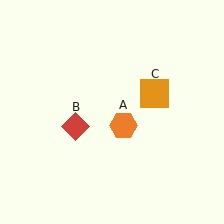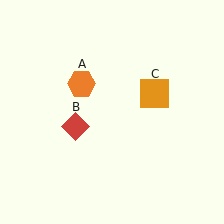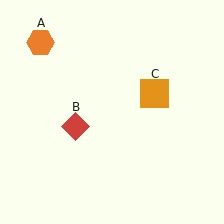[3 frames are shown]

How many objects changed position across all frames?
1 object changed position: orange hexagon (object A).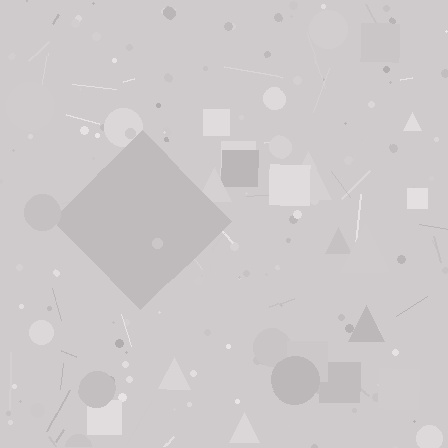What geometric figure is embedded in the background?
A diamond is embedded in the background.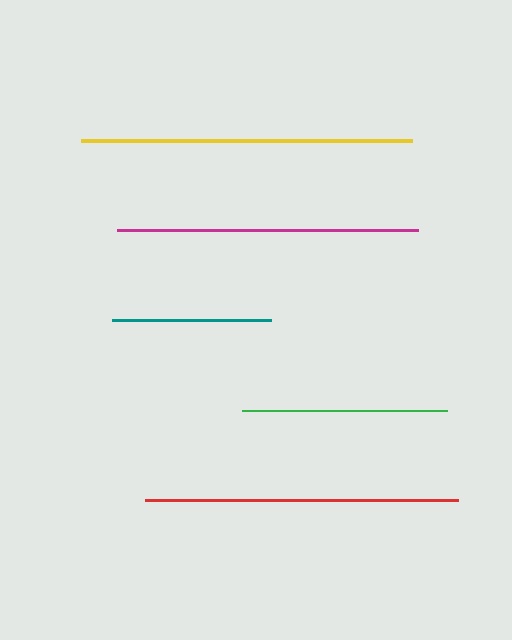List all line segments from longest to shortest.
From longest to shortest: yellow, red, magenta, green, teal.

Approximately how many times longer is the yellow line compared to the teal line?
The yellow line is approximately 2.1 times the length of the teal line.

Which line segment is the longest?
The yellow line is the longest at approximately 331 pixels.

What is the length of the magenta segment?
The magenta segment is approximately 301 pixels long.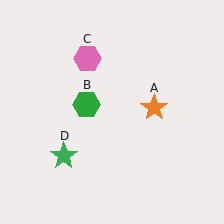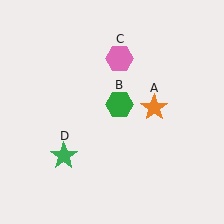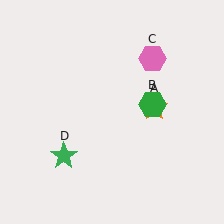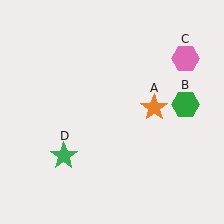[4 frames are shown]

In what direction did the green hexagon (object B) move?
The green hexagon (object B) moved right.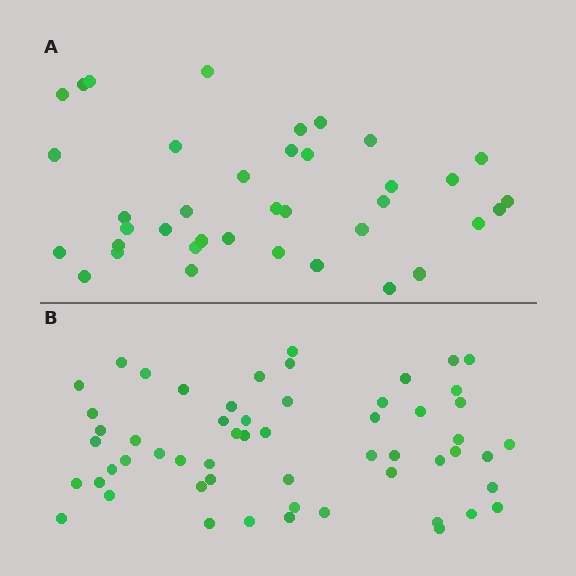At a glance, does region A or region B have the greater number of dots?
Region B (the bottom region) has more dots.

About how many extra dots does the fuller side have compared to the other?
Region B has approximately 20 more dots than region A.